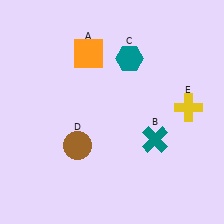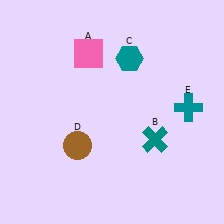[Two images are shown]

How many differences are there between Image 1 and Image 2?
There are 2 differences between the two images.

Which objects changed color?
A changed from orange to pink. E changed from yellow to teal.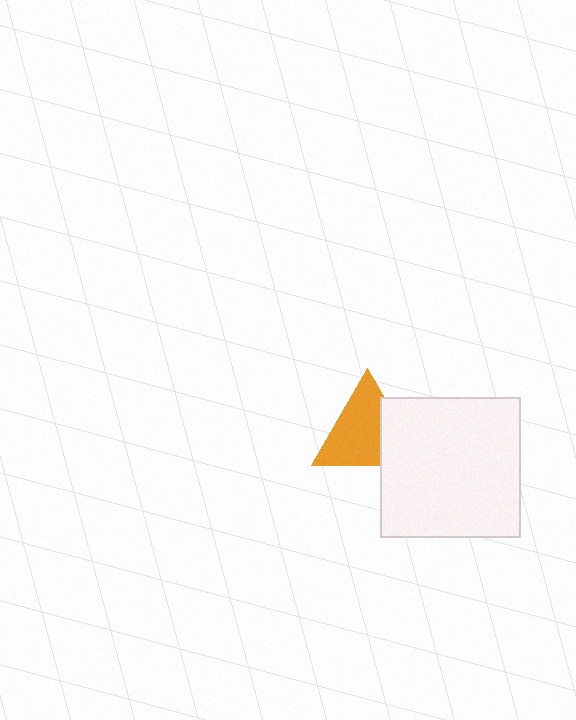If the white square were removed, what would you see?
You would see the complete orange triangle.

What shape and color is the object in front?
The object in front is a white square.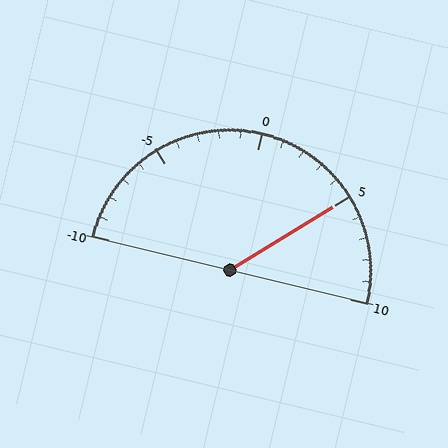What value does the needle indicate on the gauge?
The needle indicates approximately 5.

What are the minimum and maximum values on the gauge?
The gauge ranges from -10 to 10.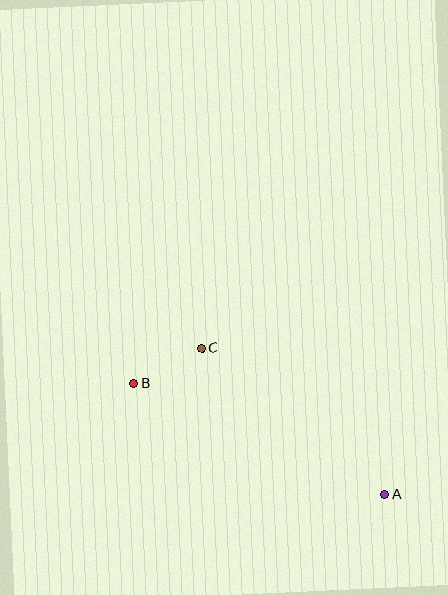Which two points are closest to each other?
Points B and C are closest to each other.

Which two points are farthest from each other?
Points A and B are farthest from each other.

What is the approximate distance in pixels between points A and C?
The distance between A and C is approximately 235 pixels.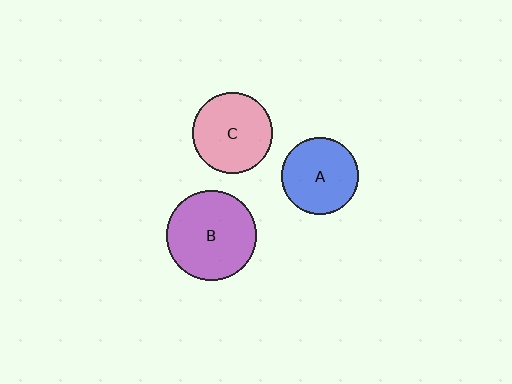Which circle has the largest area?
Circle B (purple).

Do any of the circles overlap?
No, none of the circles overlap.